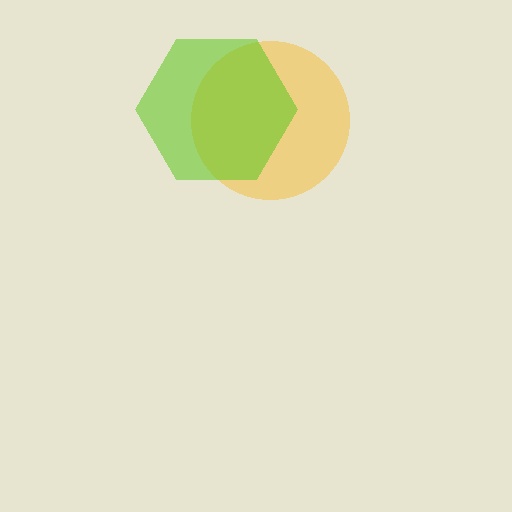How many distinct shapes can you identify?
There are 2 distinct shapes: a yellow circle, a lime hexagon.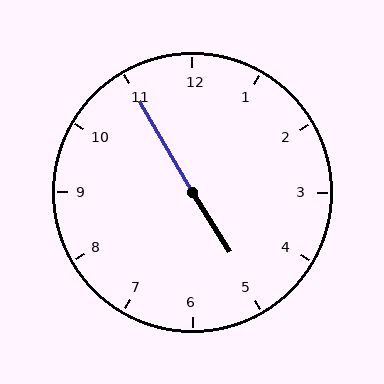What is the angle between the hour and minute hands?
Approximately 178 degrees.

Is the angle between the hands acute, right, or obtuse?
It is obtuse.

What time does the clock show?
4:55.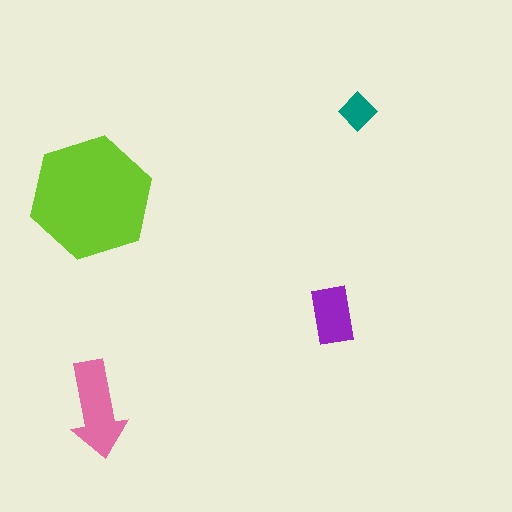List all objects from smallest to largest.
The teal diamond, the purple rectangle, the pink arrow, the lime hexagon.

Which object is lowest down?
The pink arrow is bottommost.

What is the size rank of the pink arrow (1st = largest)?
2nd.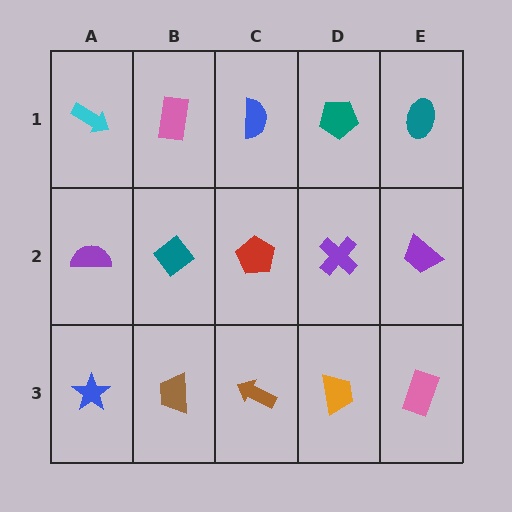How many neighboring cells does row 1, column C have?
3.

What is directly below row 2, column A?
A blue star.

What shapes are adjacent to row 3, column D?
A purple cross (row 2, column D), a brown arrow (row 3, column C), a pink rectangle (row 3, column E).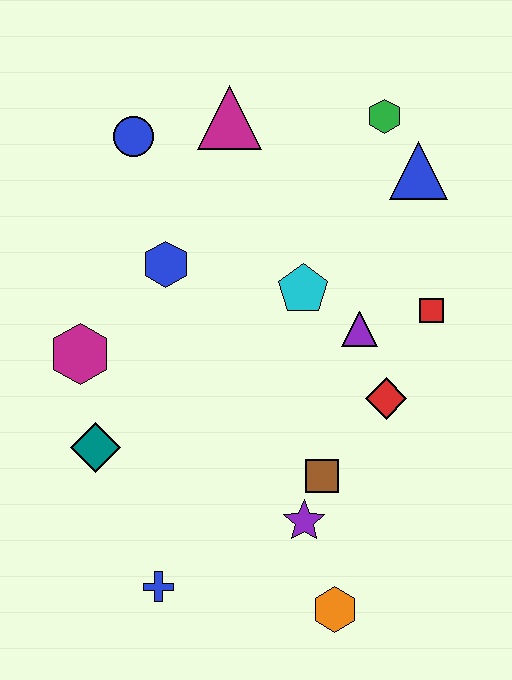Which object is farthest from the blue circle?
The orange hexagon is farthest from the blue circle.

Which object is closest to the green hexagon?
The blue triangle is closest to the green hexagon.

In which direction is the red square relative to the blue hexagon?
The red square is to the right of the blue hexagon.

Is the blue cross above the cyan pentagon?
No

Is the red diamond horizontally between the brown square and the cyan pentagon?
No